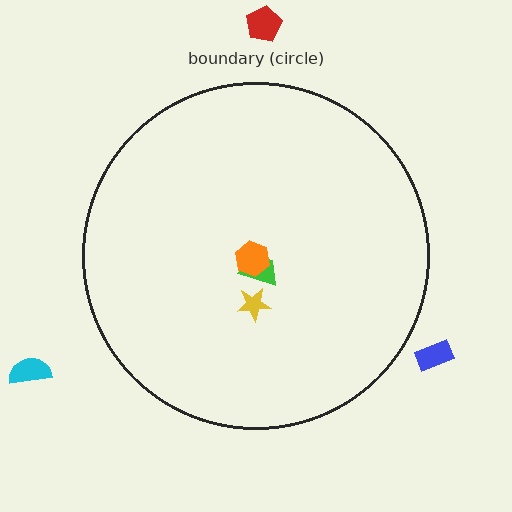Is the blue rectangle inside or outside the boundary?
Outside.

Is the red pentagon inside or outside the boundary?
Outside.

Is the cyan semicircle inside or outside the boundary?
Outside.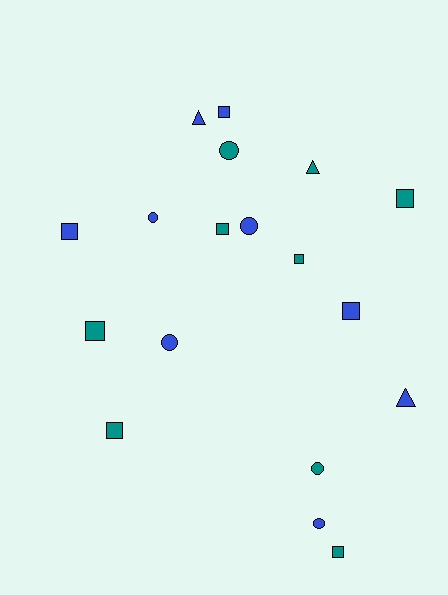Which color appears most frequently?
Blue, with 9 objects.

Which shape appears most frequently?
Square, with 9 objects.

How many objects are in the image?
There are 18 objects.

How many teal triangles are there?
There is 1 teal triangle.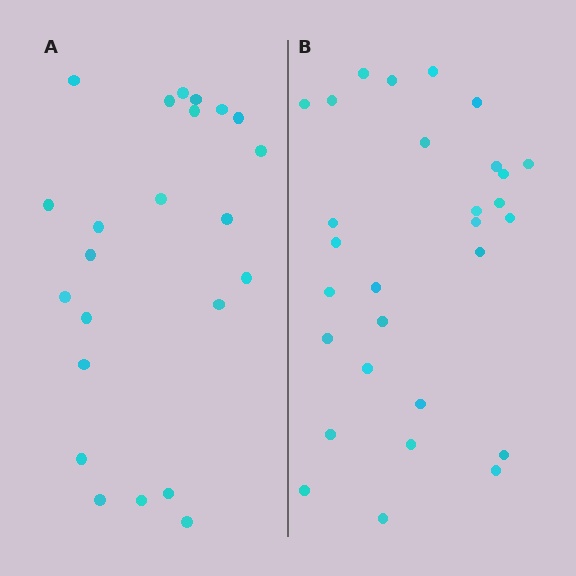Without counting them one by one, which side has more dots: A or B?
Region B (the right region) has more dots.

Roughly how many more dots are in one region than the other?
Region B has about 6 more dots than region A.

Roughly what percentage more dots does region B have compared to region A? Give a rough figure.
About 25% more.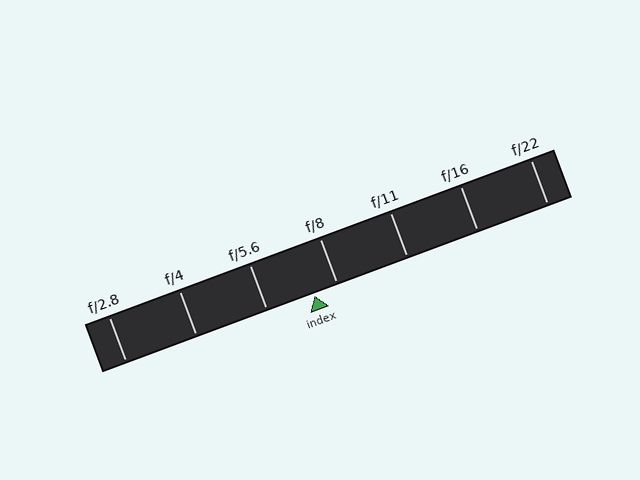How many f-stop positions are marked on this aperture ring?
There are 7 f-stop positions marked.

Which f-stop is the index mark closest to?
The index mark is closest to f/8.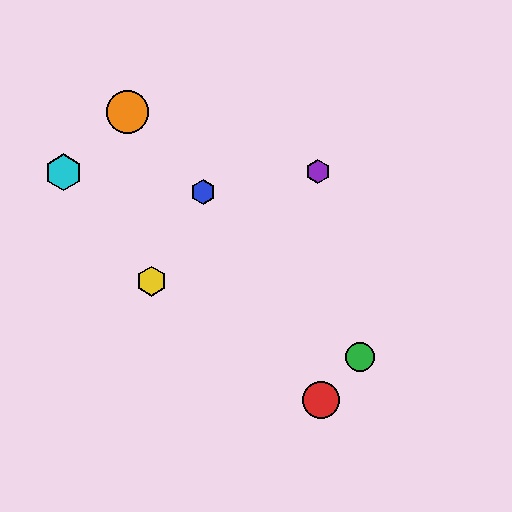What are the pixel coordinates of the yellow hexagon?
The yellow hexagon is at (151, 281).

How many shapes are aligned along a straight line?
3 shapes (the blue hexagon, the green circle, the orange circle) are aligned along a straight line.